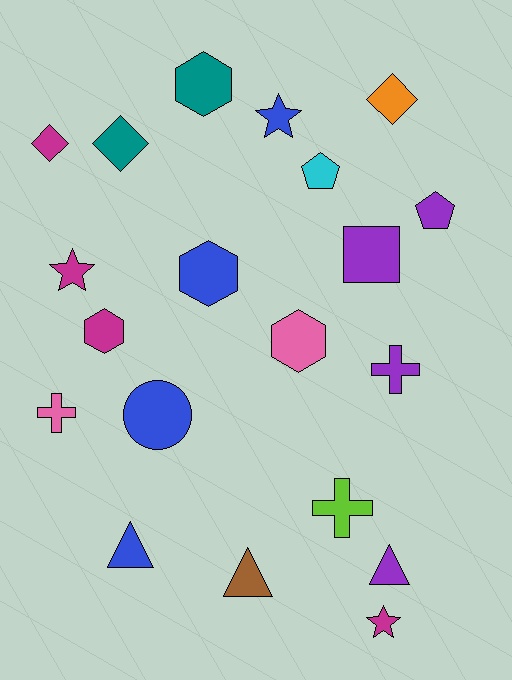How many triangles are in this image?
There are 3 triangles.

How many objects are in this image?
There are 20 objects.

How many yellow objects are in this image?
There are no yellow objects.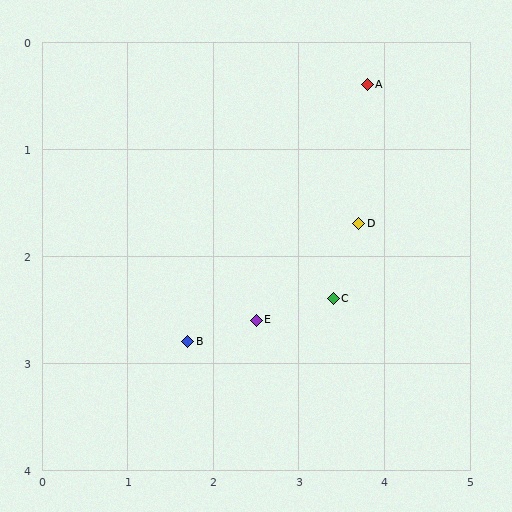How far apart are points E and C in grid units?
Points E and C are about 0.9 grid units apart.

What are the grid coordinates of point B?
Point B is at approximately (1.7, 2.8).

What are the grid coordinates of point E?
Point E is at approximately (2.5, 2.6).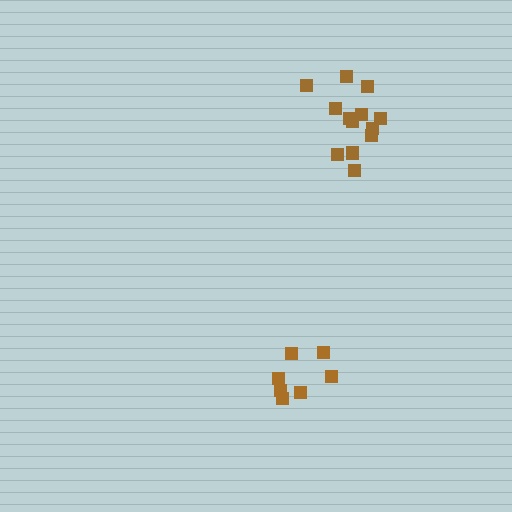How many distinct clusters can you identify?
There are 2 distinct clusters.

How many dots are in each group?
Group 1: 13 dots, Group 2: 8 dots (21 total).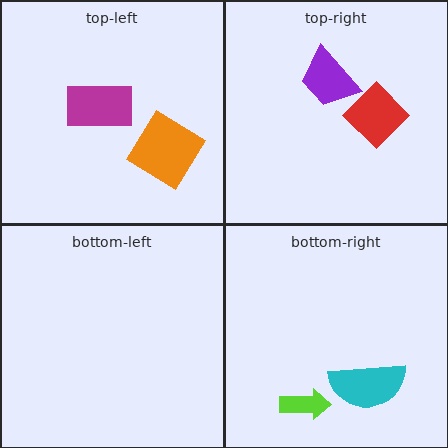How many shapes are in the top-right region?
2.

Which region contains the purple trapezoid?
The top-right region.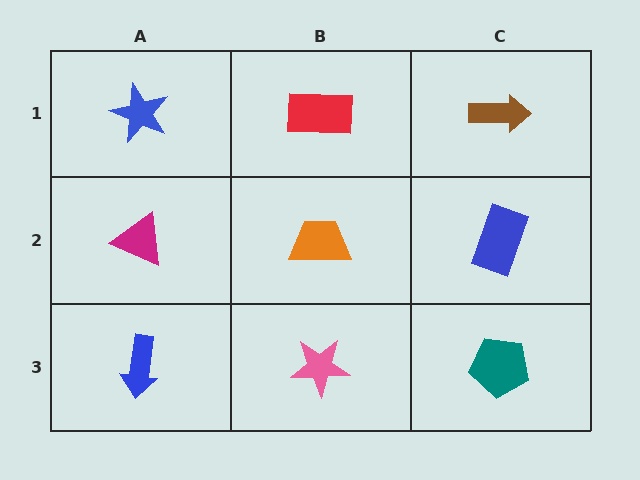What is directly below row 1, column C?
A blue rectangle.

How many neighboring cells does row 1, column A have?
2.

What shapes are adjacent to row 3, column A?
A magenta triangle (row 2, column A), a pink star (row 3, column B).